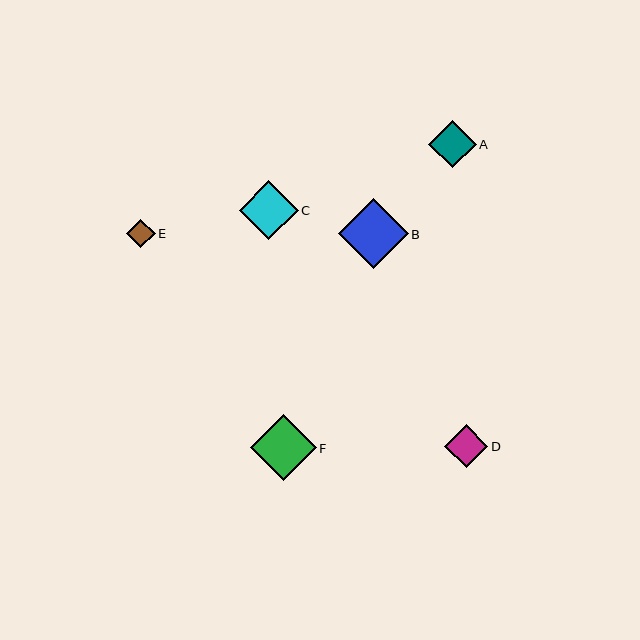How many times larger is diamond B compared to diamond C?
Diamond B is approximately 1.2 times the size of diamond C.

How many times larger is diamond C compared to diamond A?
Diamond C is approximately 1.2 times the size of diamond A.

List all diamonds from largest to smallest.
From largest to smallest: B, F, C, A, D, E.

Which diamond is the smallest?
Diamond E is the smallest with a size of approximately 29 pixels.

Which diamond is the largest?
Diamond B is the largest with a size of approximately 70 pixels.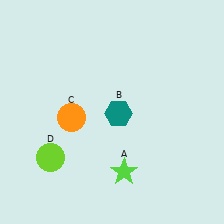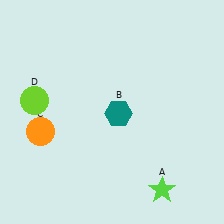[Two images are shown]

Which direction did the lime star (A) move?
The lime star (A) moved right.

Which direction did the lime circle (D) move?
The lime circle (D) moved up.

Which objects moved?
The objects that moved are: the lime star (A), the orange circle (C), the lime circle (D).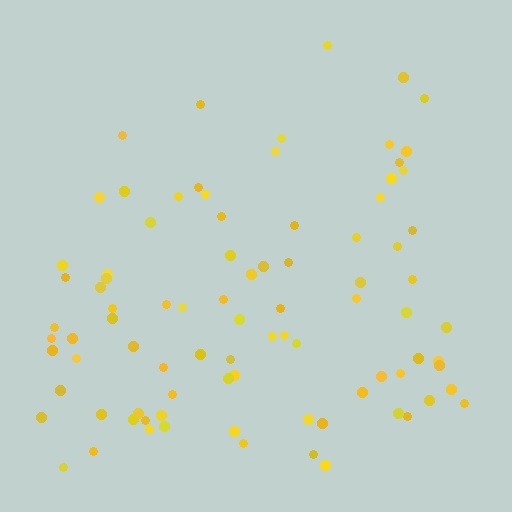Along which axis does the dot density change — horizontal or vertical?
Vertical.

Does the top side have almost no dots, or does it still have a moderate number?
Still a moderate number, just noticeably fewer than the bottom.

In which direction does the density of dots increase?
From top to bottom, with the bottom side densest.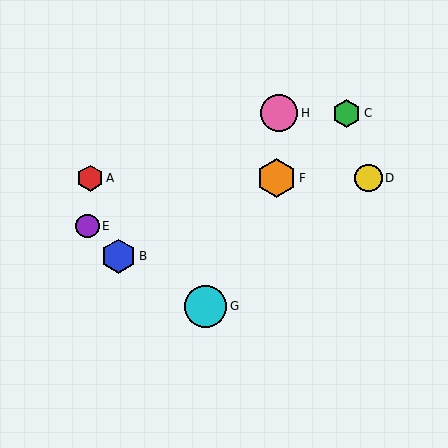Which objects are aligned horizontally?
Objects A, D, F are aligned horizontally.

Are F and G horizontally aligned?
No, F is at y≈178 and G is at y≈306.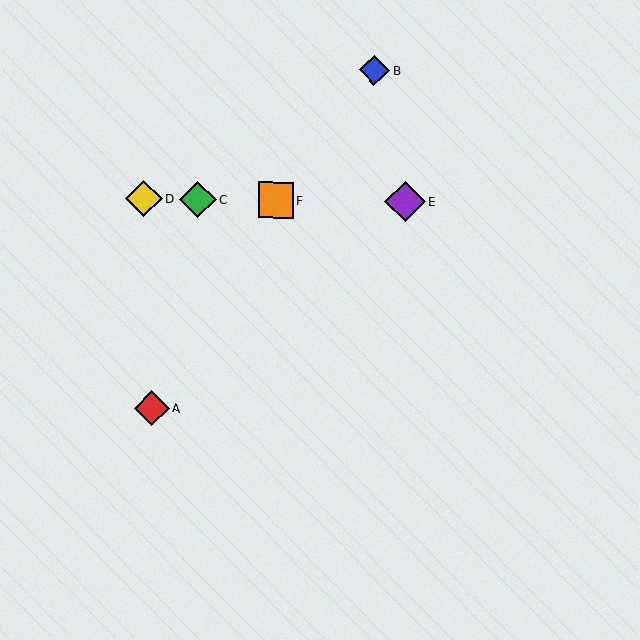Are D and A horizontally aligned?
No, D is at y≈199 and A is at y≈408.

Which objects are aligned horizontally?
Objects C, D, E, F are aligned horizontally.